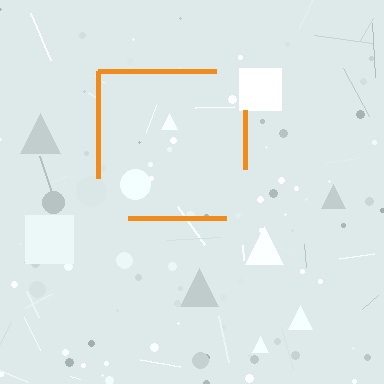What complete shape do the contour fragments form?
The contour fragments form a square.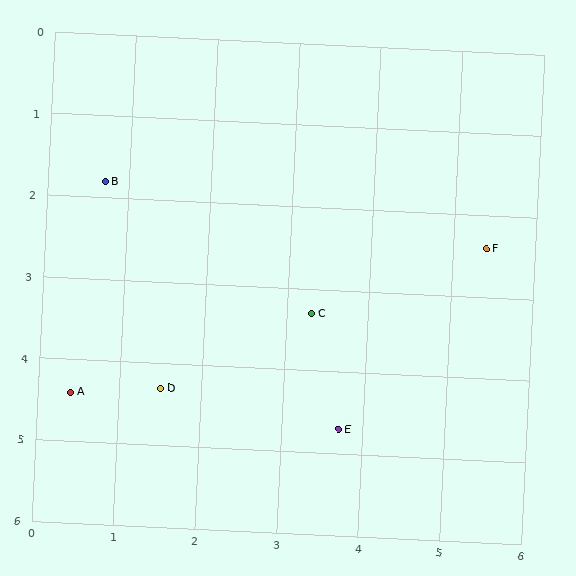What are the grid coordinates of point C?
Point C is at approximately (3.3, 3.3).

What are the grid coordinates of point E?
Point E is at approximately (3.7, 4.7).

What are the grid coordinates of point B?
Point B is at approximately (0.7, 1.8).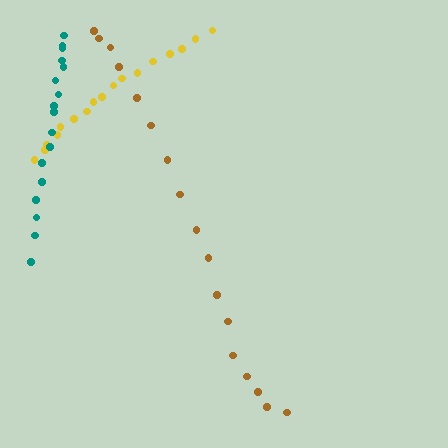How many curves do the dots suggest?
There are 3 distinct paths.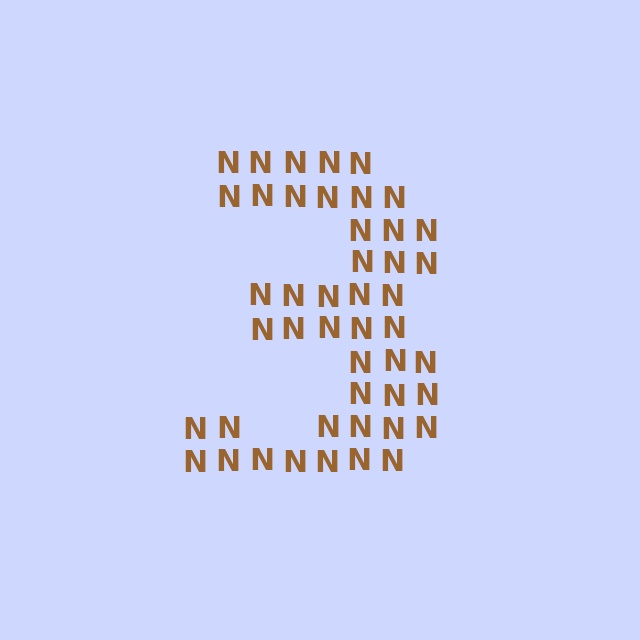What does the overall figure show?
The overall figure shows the digit 3.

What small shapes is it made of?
It is made of small letter N's.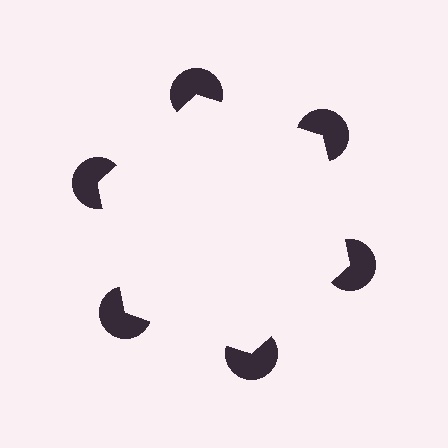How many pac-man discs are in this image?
There are 6 — one at each vertex of the illusory hexagon.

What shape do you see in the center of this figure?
An illusory hexagon — its edges are inferred from the aligned wedge cuts in the pac-man discs, not physically drawn.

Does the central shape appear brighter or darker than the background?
It typically appears slightly brighter than the background, even though no actual brightness change is drawn.